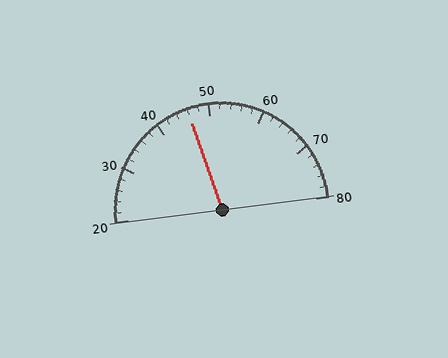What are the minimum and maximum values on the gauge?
The gauge ranges from 20 to 80.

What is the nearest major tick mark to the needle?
The nearest major tick mark is 50.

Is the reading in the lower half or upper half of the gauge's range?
The reading is in the lower half of the range (20 to 80).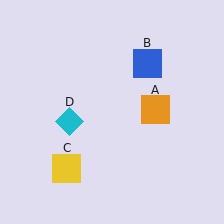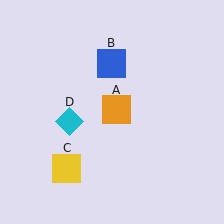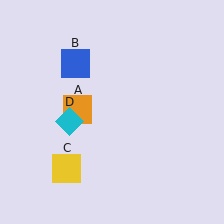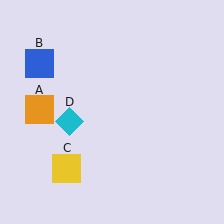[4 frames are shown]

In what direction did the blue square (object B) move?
The blue square (object B) moved left.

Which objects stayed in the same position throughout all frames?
Yellow square (object C) and cyan diamond (object D) remained stationary.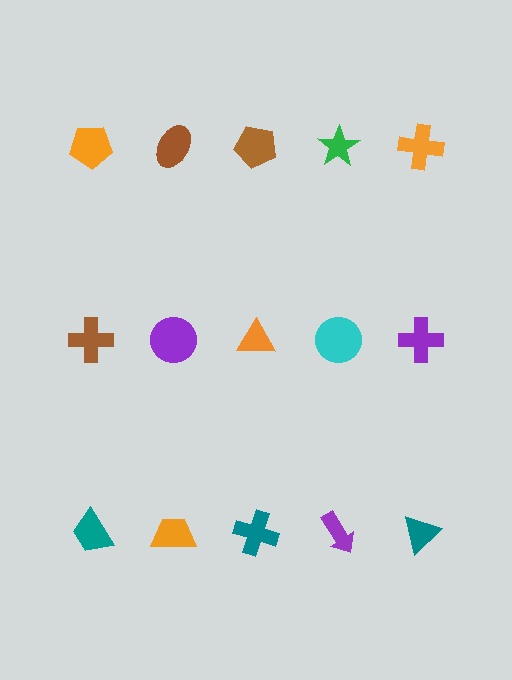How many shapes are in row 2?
5 shapes.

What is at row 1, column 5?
An orange cross.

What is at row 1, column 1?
An orange pentagon.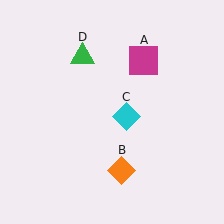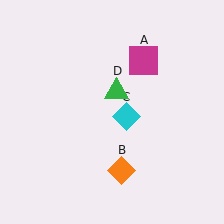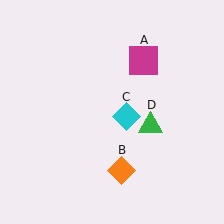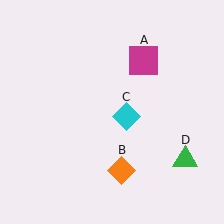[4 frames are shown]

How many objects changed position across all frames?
1 object changed position: green triangle (object D).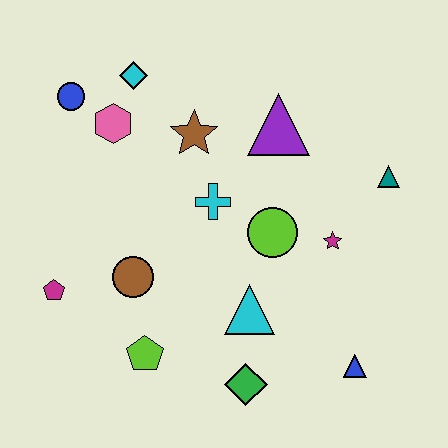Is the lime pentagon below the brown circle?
Yes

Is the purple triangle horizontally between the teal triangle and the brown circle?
Yes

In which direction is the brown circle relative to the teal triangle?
The brown circle is to the left of the teal triangle.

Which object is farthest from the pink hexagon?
The blue triangle is farthest from the pink hexagon.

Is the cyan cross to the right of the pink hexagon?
Yes